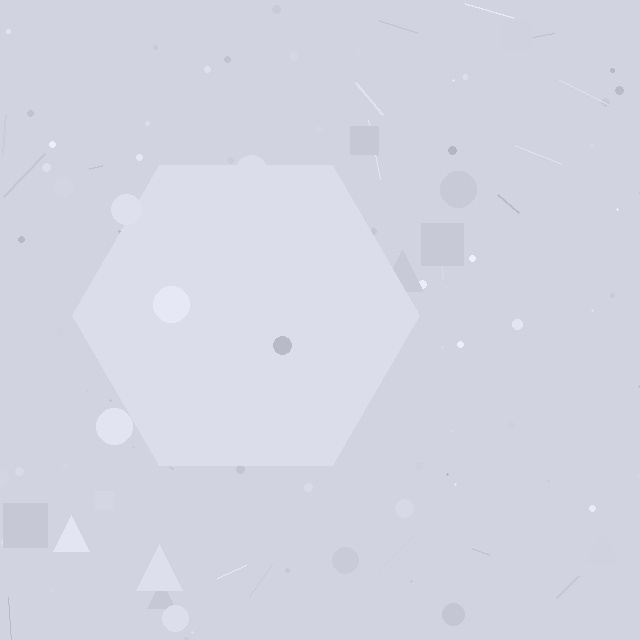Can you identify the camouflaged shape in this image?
The camouflaged shape is a hexagon.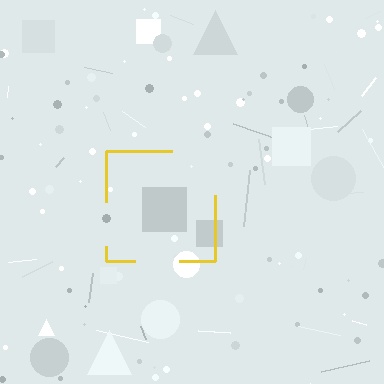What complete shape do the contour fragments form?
The contour fragments form a square.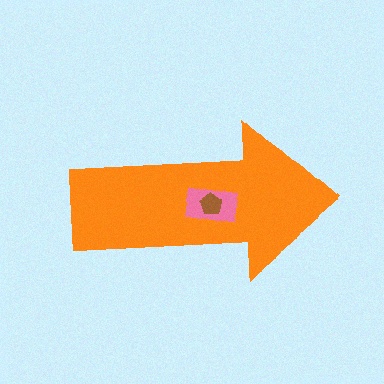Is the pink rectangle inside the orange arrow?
Yes.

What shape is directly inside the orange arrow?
The pink rectangle.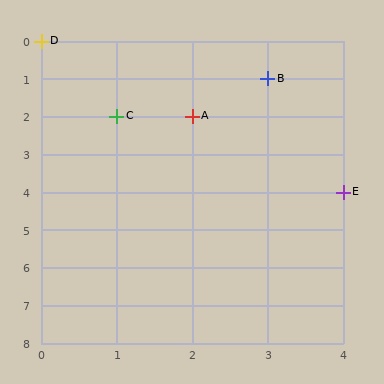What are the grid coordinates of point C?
Point C is at grid coordinates (1, 2).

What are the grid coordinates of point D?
Point D is at grid coordinates (0, 0).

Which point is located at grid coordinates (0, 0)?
Point D is at (0, 0).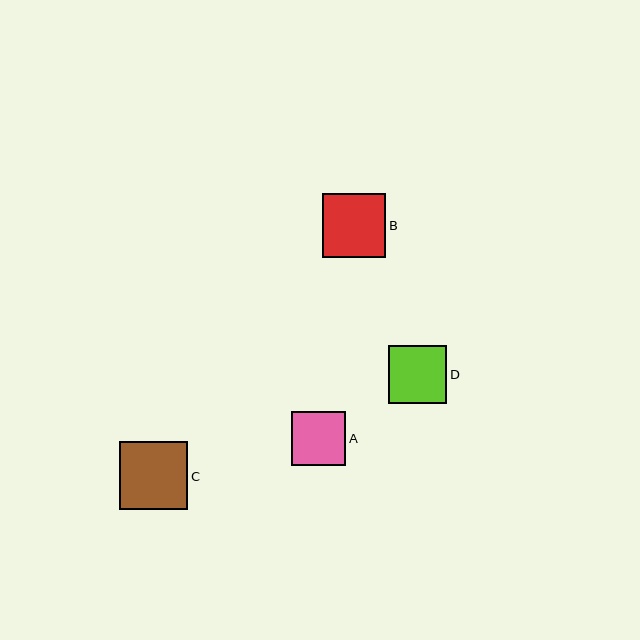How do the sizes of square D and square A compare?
Square D and square A are approximately the same size.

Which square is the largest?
Square C is the largest with a size of approximately 68 pixels.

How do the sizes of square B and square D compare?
Square B and square D are approximately the same size.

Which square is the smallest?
Square A is the smallest with a size of approximately 54 pixels.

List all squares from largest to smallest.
From largest to smallest: C, B, D, A.